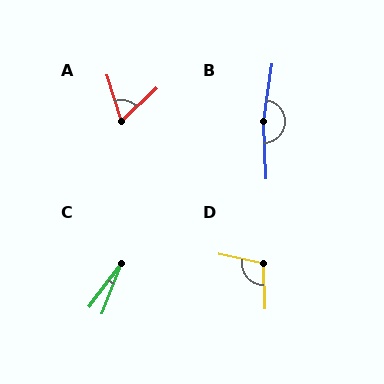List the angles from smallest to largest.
C (16°), A (64°), D (104°), B (169°).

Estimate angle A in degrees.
Approximately 64 degrees.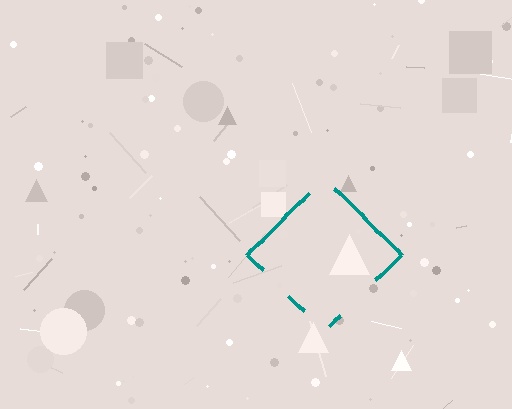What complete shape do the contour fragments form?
The contour fragments form a diamond.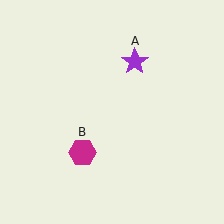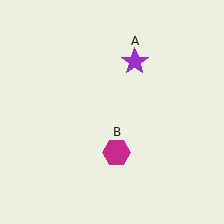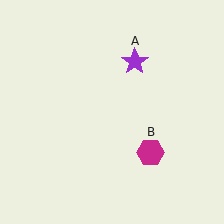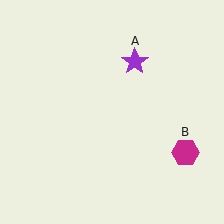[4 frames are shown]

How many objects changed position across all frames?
1 object changed position: magenta hexagon (object B).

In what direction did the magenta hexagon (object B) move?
The magenta hexagon (object B) moved right.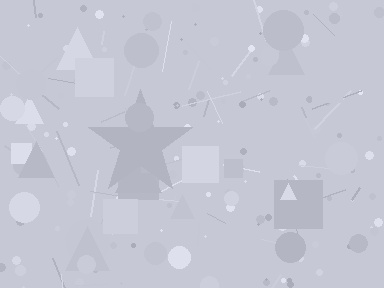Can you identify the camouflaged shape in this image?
The camouflaged shape is a star.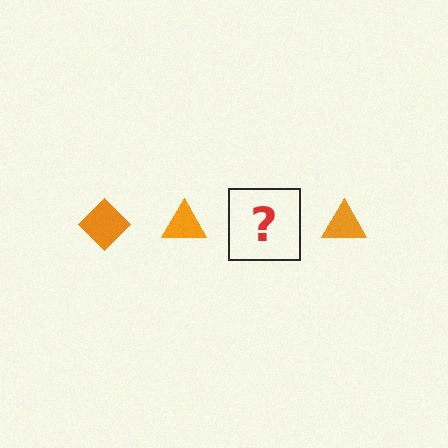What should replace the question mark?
The question mark should be replaced with an orange diamond.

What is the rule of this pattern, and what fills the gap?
The rule is that the pattern cycles through diamond, triangle shapes in orange. The gap should be filled with an orange diamond.